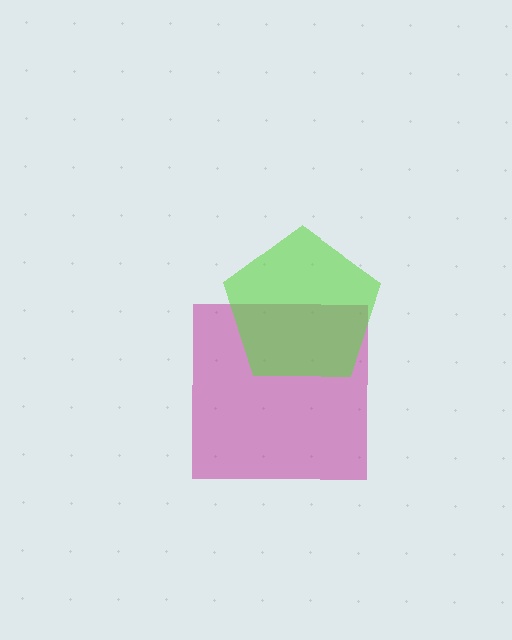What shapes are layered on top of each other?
The layered shapes are: a magenta square, a lime pentagon.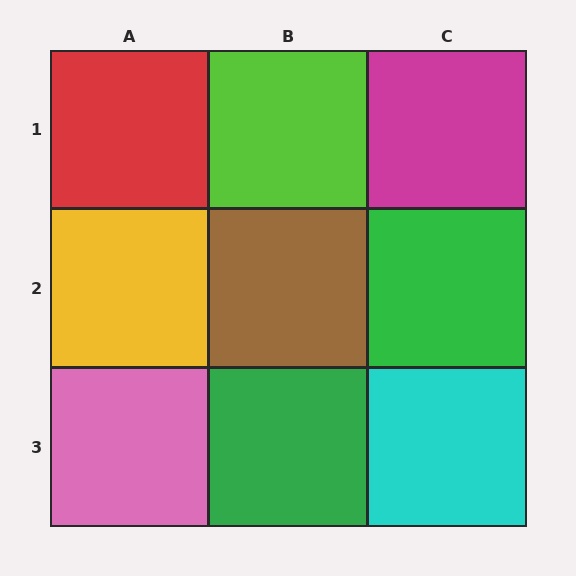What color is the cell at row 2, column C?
Green.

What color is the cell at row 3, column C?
Cyan.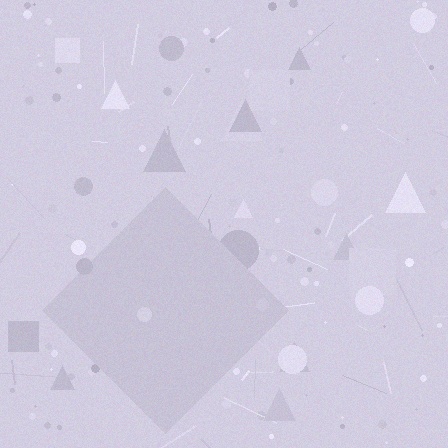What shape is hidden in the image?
A diamond is hidden in the image.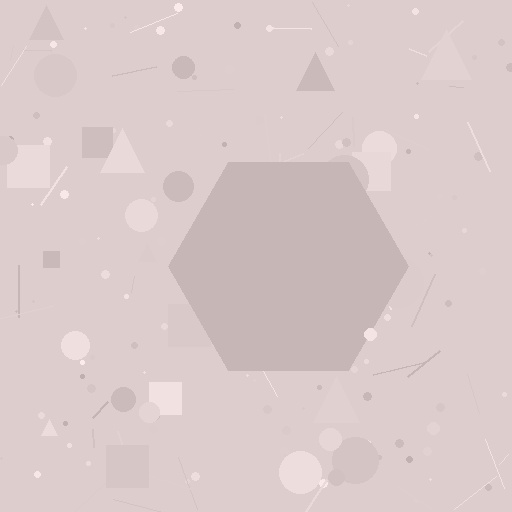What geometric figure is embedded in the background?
A hexagon is embedded in the background.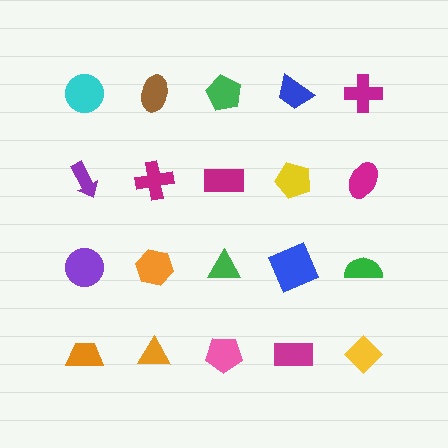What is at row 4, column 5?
A yellow diamond.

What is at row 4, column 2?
An orange triangle.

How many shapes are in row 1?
5 shapes.